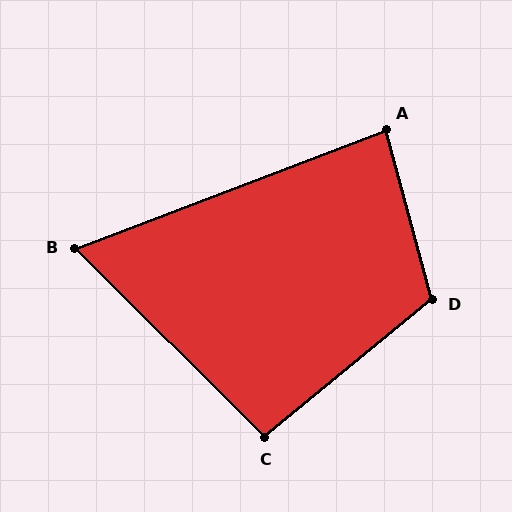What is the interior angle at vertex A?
Approximately 84 degrees (acute).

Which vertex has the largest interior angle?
D, at approximately 114 degrees.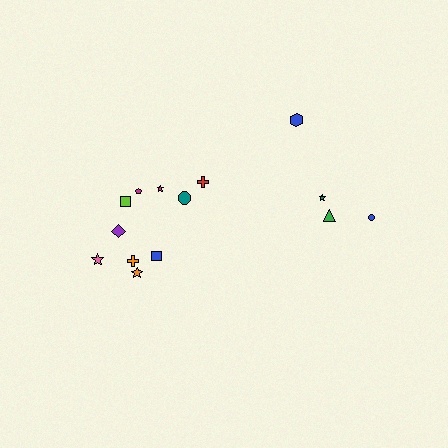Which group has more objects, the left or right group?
The left group.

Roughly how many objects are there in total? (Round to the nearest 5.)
Roughly 15 objects in total.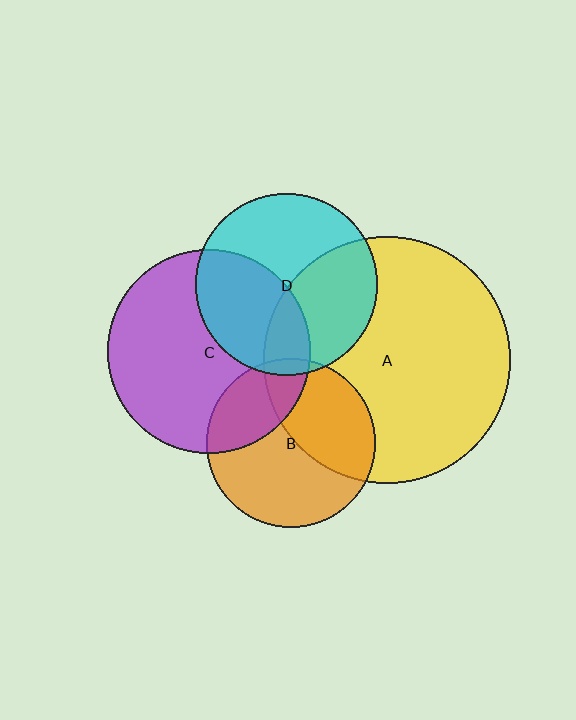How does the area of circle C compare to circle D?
Approximately 1.3 times.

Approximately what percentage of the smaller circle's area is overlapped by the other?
Approximately 40%.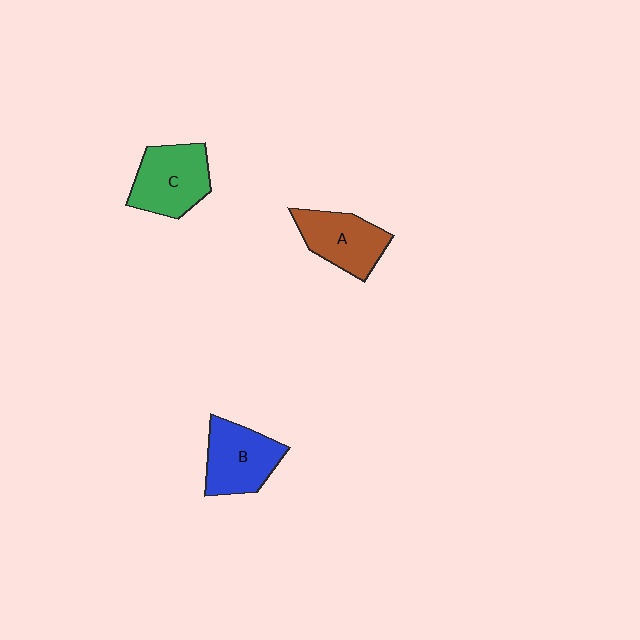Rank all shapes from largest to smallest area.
From largest to smallest: C (green), B (blue), A (brown).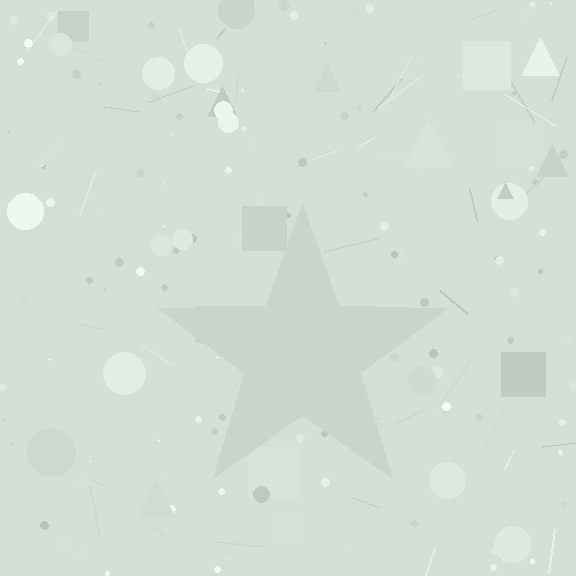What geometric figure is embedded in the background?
A star is embedded in the background.